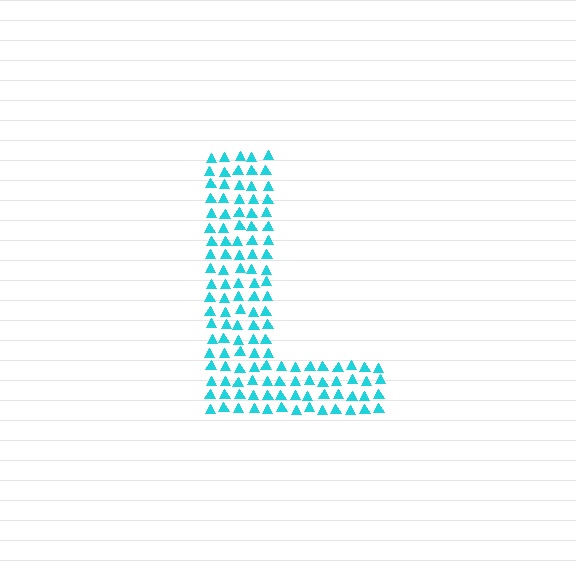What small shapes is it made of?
It is made of small triangles.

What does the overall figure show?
The overall figure shows the letter L.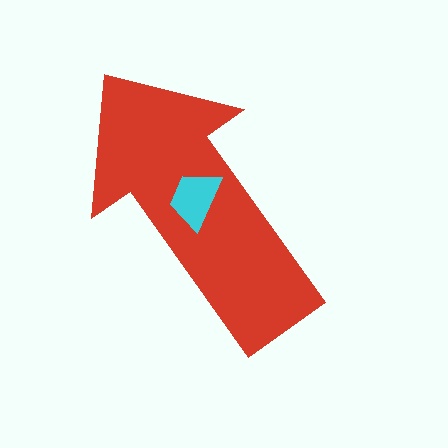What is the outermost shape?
The red arrow.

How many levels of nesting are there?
2.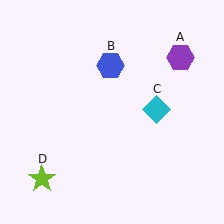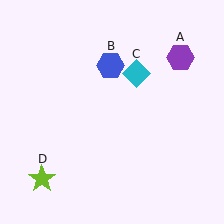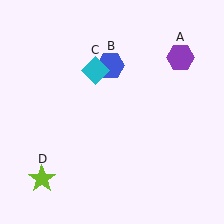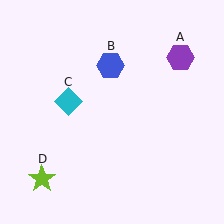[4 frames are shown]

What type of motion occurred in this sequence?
The cyan diamond (object C) rotated counterclockwise around the center of the scene.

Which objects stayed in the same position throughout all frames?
Purple hexagon (object A) and blue hexagon (object B) and lime star (object D) remained stationary.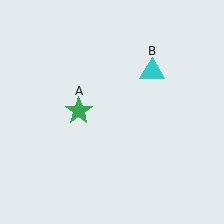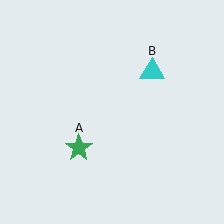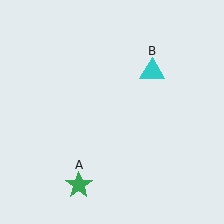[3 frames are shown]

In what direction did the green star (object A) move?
The green star (object A) moved down.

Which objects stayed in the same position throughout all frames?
Cyan triangle (object B) remained stationary.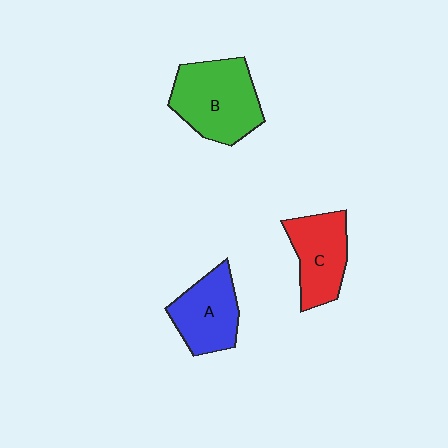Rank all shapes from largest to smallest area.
From largest to smallest: B (green), C (red), A (blue).